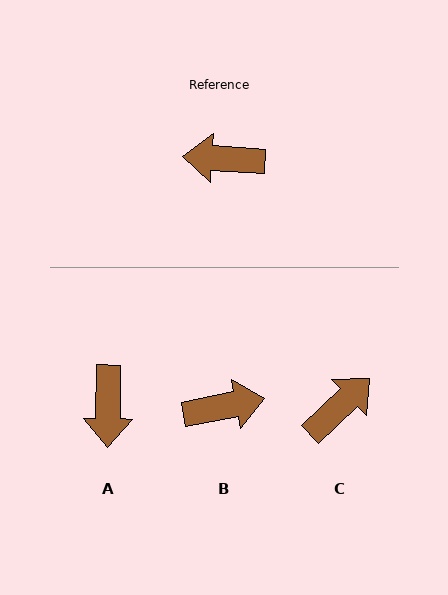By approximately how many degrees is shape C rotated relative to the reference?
Approximately 133 degrees clockwise.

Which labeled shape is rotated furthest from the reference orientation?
B, about 165 degrees away.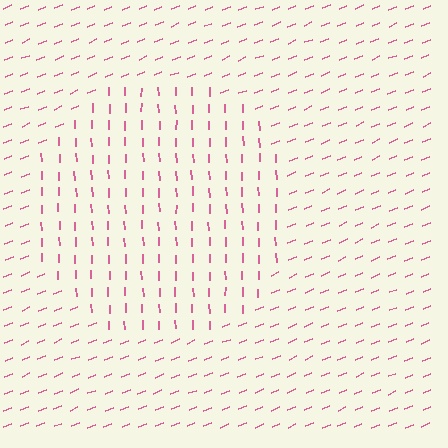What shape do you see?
I see a circle.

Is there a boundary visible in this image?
Yes, there is a texture boundary formed by a change in line orientation.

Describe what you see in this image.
The image is filled with small pink line segments. A circle region in the image has lines oriented differently from the surrounding lines, creating a visible texture boundary.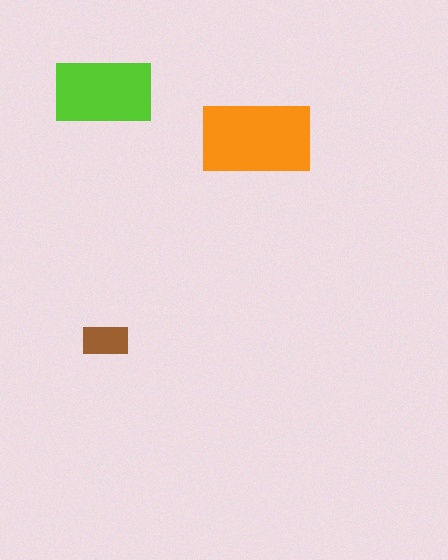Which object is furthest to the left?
The lime rectangle is leftmost.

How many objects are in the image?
There are 3 objects in the image.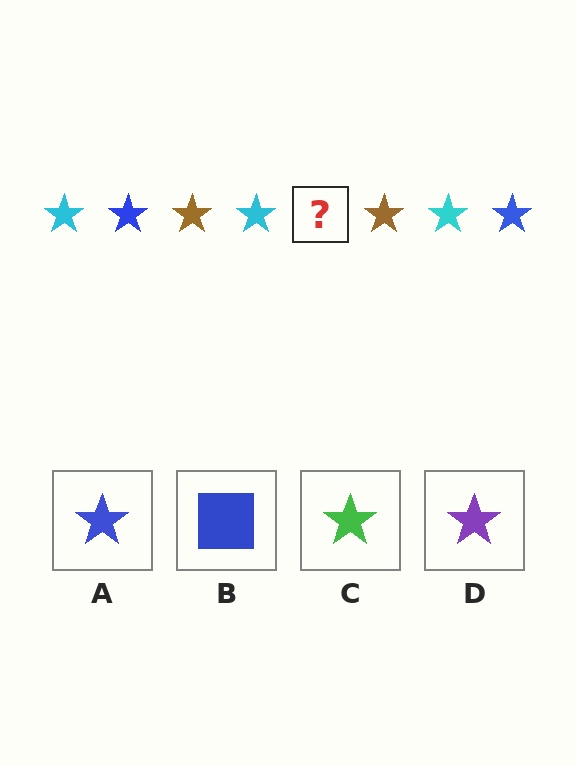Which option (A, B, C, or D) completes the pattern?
A.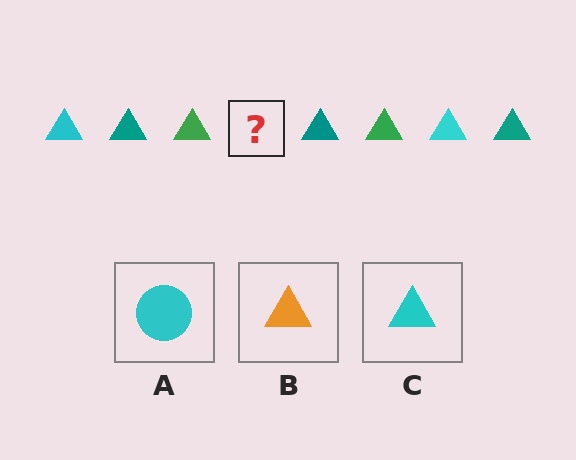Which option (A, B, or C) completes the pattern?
C.